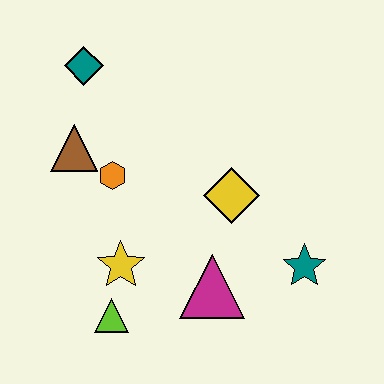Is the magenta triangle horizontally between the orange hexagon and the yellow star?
No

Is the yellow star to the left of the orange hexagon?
No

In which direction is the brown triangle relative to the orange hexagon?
The brown triangle is to the left of the orange hexagon.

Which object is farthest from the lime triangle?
The teal diamond is farthest from the lime triangle.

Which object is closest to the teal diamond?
The brown triangle is closest to the teal diamond.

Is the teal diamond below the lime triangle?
No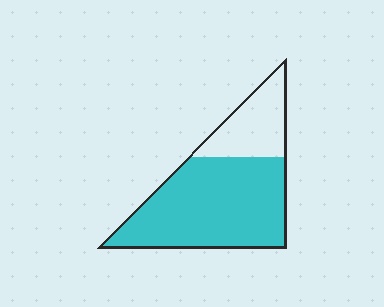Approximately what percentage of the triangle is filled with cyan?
Approximately 75%.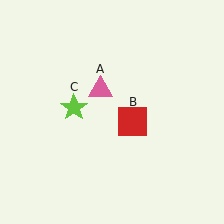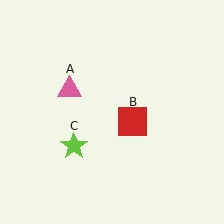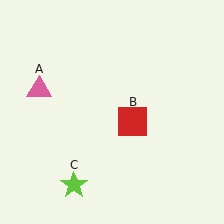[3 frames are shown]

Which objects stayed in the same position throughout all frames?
Red square (object B) remained stationary.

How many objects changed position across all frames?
2 objects changed position: pink triangle (object A), lime star (object C).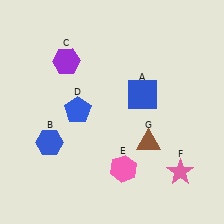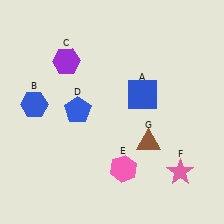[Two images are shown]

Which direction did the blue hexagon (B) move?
The blue hexagon (B) moved up.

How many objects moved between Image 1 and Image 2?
1 object moved between the two images.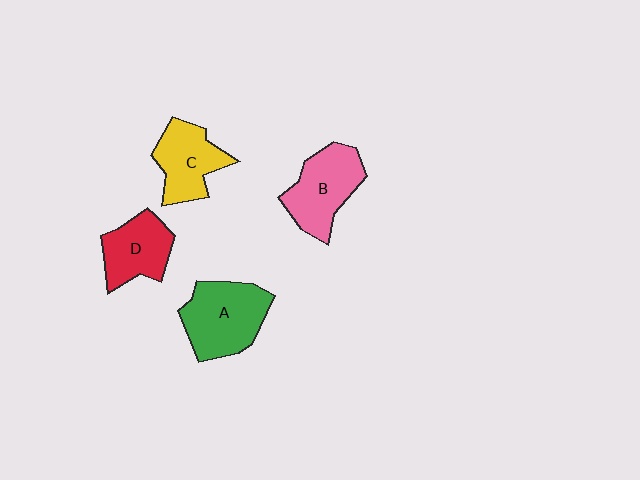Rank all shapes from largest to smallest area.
From largest to smallest: A (green), B (pink), C (yellow), D (red).